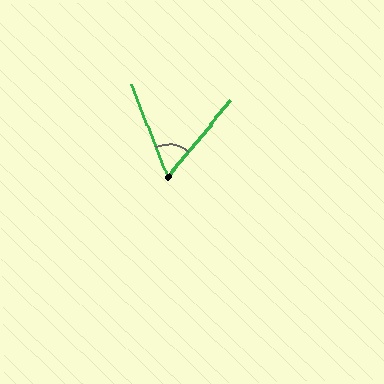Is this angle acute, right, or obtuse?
It is acute.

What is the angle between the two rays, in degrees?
Approximately 61 degrees.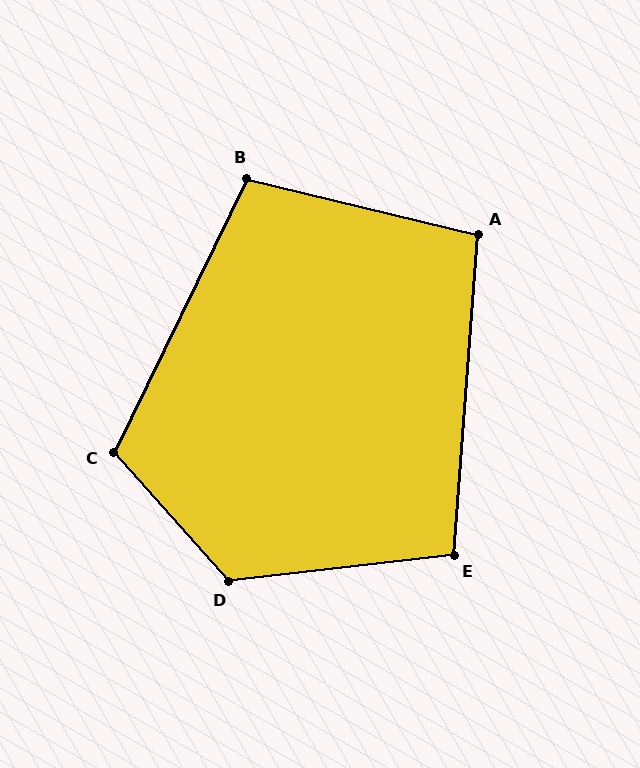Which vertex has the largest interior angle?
D, at approximately 125 degrees.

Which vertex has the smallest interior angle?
A, at approximately 99 degrees.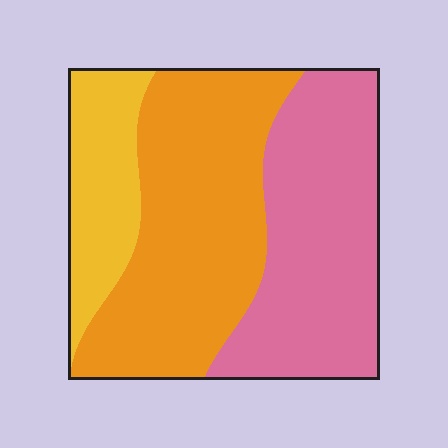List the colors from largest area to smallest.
From largest to smallest: orange, pink, yellow.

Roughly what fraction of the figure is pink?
Pink covers around 40% of the figure.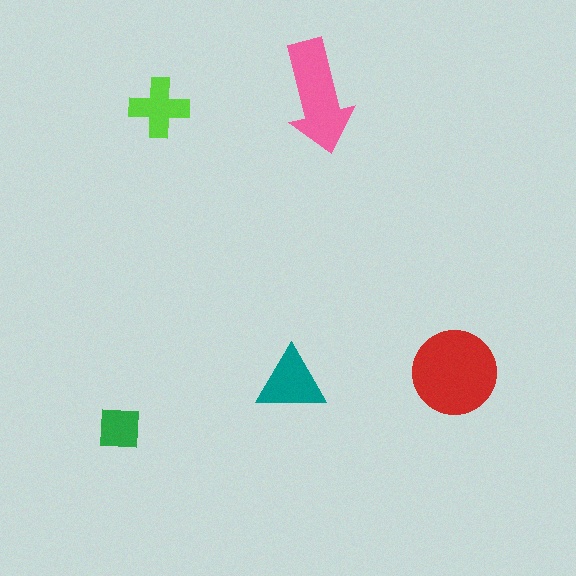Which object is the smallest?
The green square.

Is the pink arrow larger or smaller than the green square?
Larger.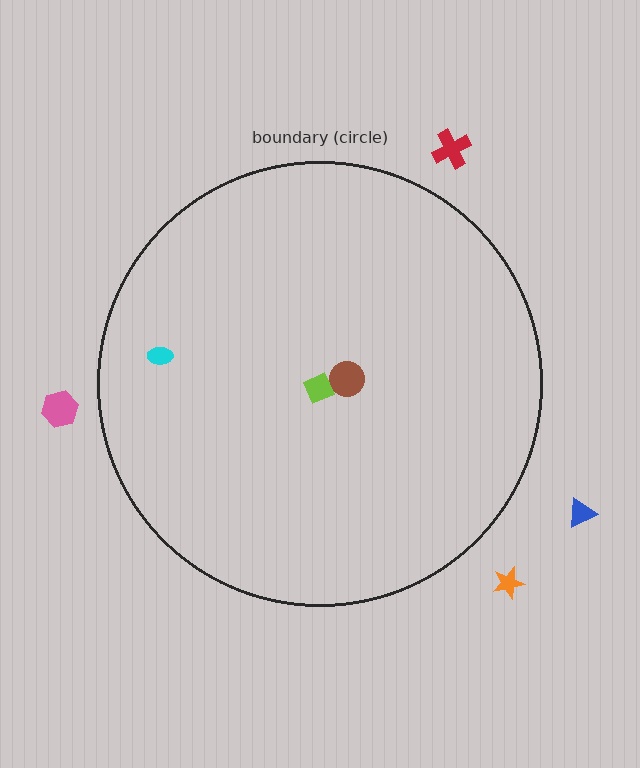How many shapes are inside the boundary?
3 inside, 4 outside.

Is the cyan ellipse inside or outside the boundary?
Inside.